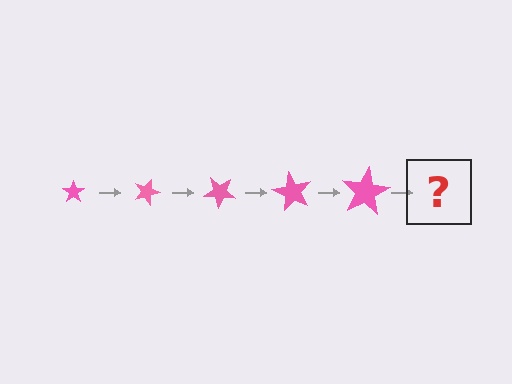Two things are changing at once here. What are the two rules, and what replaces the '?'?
The two rules are that the star grows larger each step and it rotates 20 degrees each step. The '?' should be a star, larger than the previous one and rotated 100 degrees from the start.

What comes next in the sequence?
The next element should be a star, larger than the previous one and rotated 100 degrees from the start.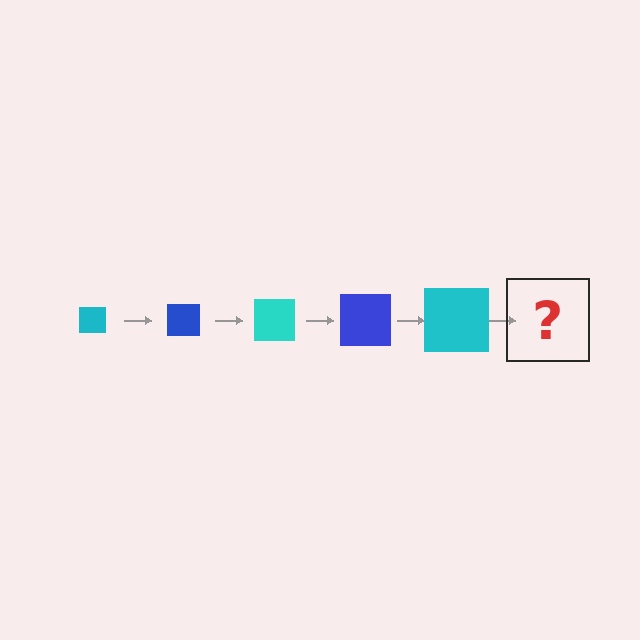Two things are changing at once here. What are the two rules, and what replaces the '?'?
The two rules are that the square grows larger each step and the color cycles through cyan and blue. The '?' should be a blue square, larger than the previous one.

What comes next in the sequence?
The next element should be a blue square, larger than the previous one.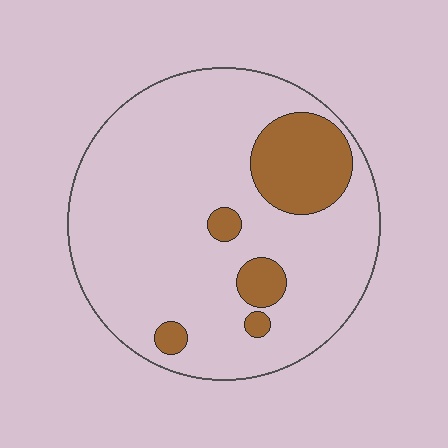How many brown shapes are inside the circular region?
5.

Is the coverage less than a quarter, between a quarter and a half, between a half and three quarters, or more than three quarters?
Less than a quarter.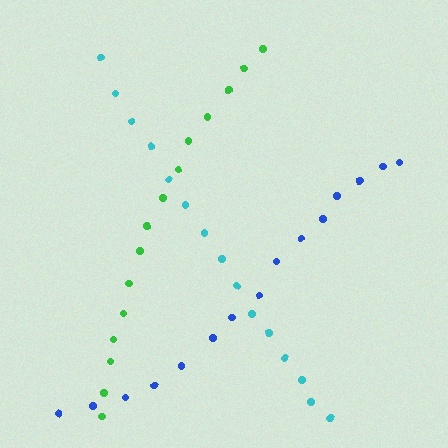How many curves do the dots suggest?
There are 3 distinct paths.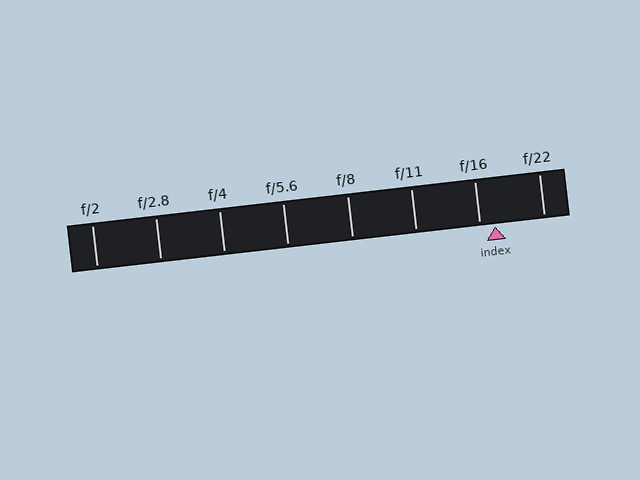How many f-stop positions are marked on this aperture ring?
There are 8 f-stop positions marked.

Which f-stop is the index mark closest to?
The index mark is closest to f/16.